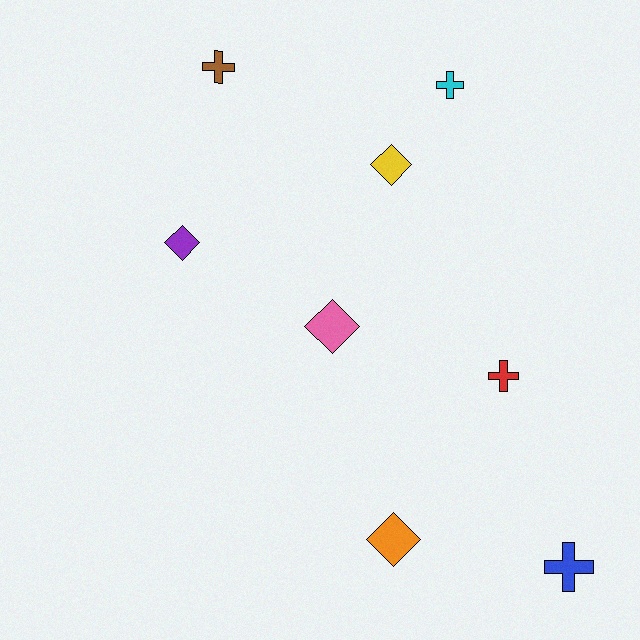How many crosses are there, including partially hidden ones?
There are 4 crosses.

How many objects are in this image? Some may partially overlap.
There are 8 objects.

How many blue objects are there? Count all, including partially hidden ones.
There is 1 blue object.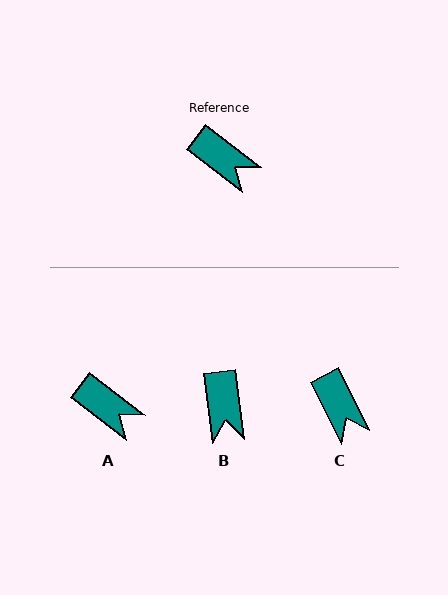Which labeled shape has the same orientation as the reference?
A.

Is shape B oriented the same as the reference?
No, it is off by about 45 degrees.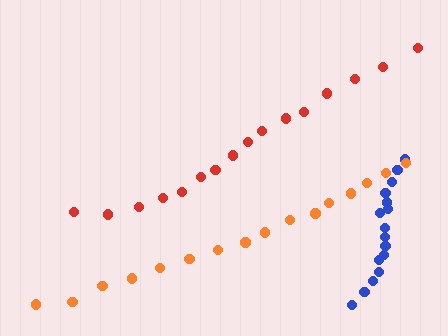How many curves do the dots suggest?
There are 3 distinct paths.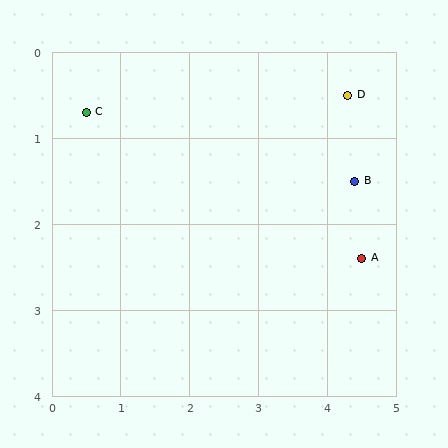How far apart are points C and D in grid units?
Points C and D are about 3.8 grid units apart.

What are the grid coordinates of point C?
Point C is at approximately (0.5, 0.7).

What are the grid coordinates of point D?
Point D is at approximately (4.3, 0.5).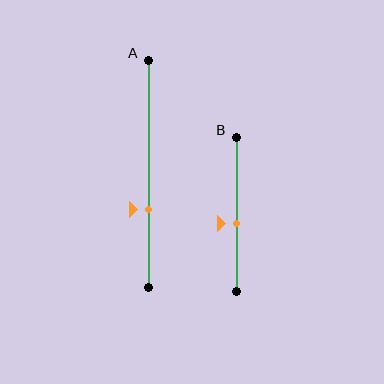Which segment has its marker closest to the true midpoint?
Segment B has its marker closest to the true midpoint.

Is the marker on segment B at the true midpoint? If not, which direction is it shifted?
No, the marker on segment B is shifted downward by about 6% of the segment length.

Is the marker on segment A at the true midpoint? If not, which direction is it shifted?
No, the marker on segment A is shifted downward by about 16% of the segment length.